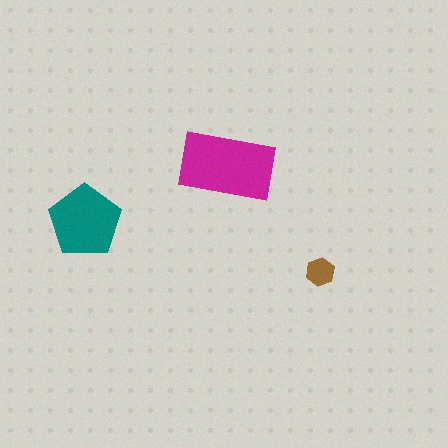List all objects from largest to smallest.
The magenta rectangle, the teal pentagon, the brown hexagon.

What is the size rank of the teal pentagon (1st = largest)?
2nd.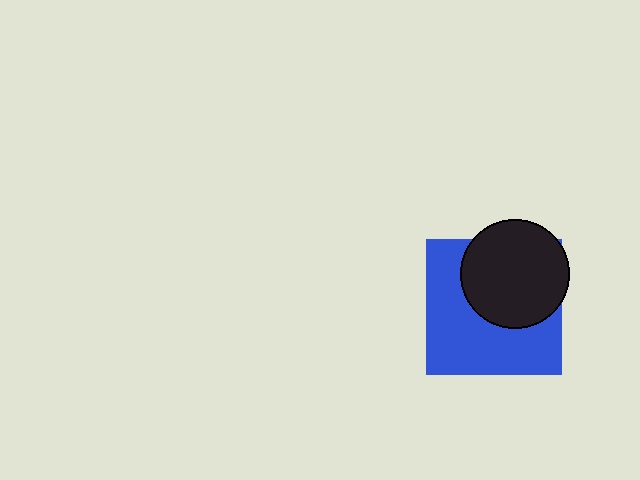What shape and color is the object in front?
The object in front is a black circle.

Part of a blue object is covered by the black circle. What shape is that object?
It is a square.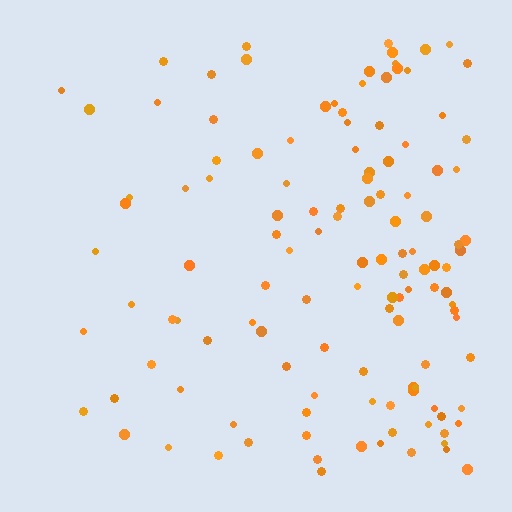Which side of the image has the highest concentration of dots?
The right.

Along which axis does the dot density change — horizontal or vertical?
Horizontal.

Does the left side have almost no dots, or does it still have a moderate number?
Still a moderate number, just noticeably fewer than the right.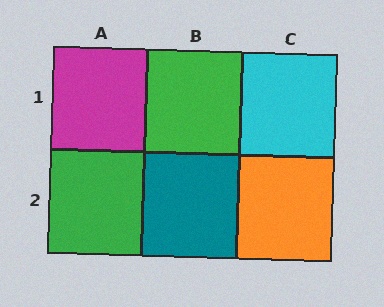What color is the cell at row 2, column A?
Green.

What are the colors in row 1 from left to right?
Magenta, green, cyan.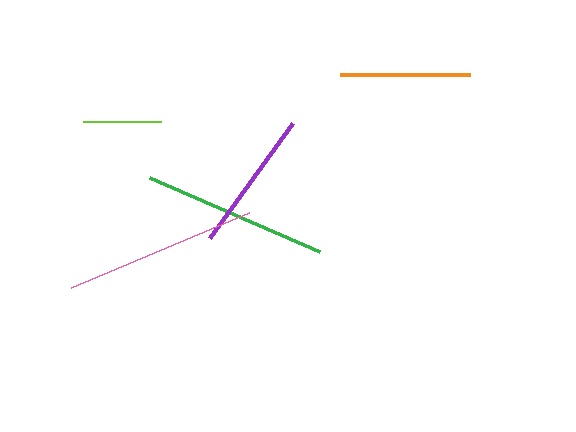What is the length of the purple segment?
The purple segment is approximately 142 pixels long.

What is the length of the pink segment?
The pink segment is approximately 193 pixels long.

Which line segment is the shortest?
The lime line is the shortest at approximately 78 pixels.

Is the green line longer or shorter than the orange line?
The green line is longer than the orange line.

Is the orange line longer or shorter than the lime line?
The orange line is longer than the lime line.